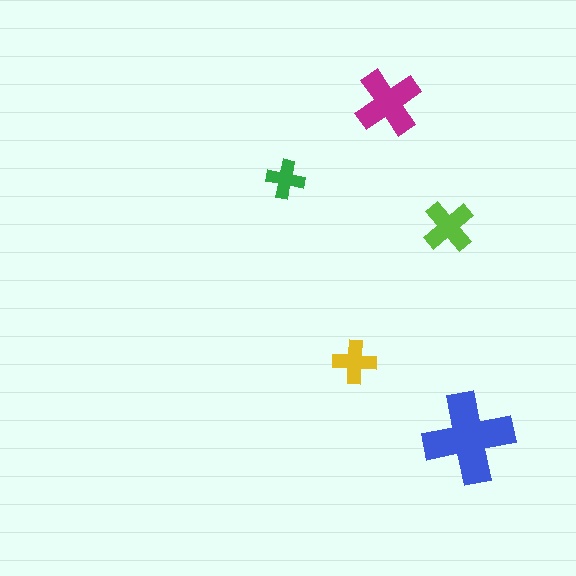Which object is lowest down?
The blue cross is bottommost.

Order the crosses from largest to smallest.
the blue one, the magenta one, the lime one, the yellow one, the green one.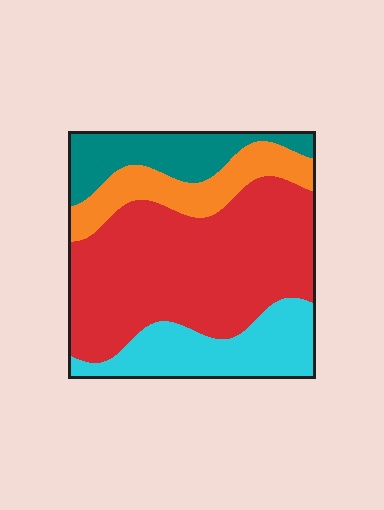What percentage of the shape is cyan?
Cyan covers around 20% of the shape.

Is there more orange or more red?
Red.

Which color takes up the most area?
Red, at roughly 50%.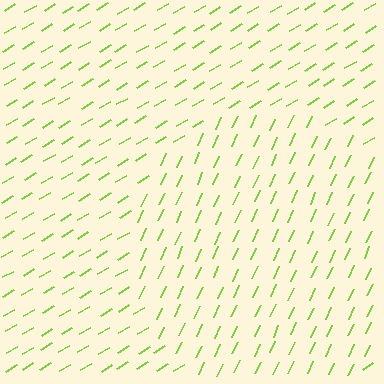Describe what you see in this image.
The image is filled with small lime line segments. A circle region in the image has lines oriented differently from the surrounding lines, creating a visible texture boundary.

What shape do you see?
I see a circle.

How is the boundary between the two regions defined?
The boundary is defined purely by a change in line orientation (approximately 35 degrees difference). All lines are the same color and thickness.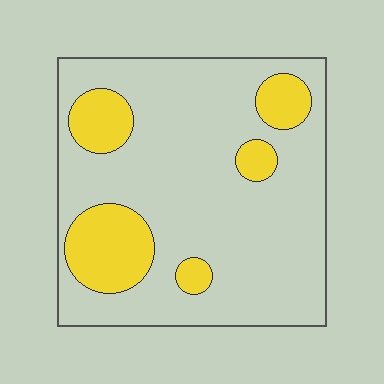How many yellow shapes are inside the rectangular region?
5.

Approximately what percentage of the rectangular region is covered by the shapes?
Approximately 20%.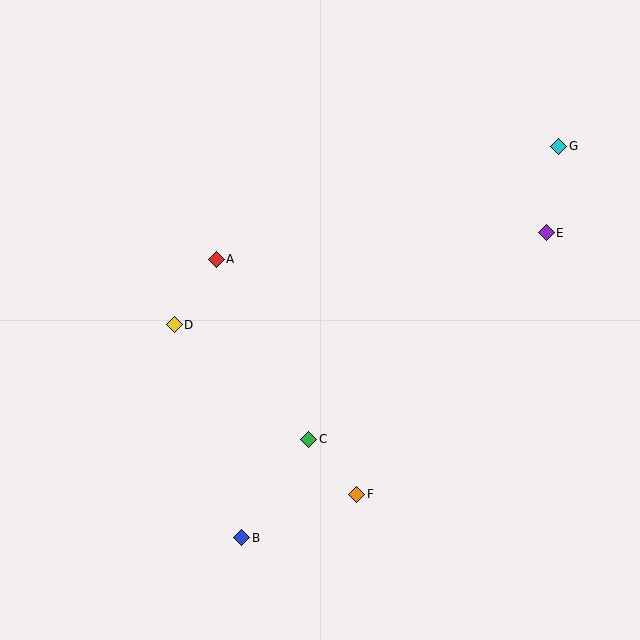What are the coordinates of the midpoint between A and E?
The midpoint between A and E is at (381, 246).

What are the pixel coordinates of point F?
Point F is at (357, 494).